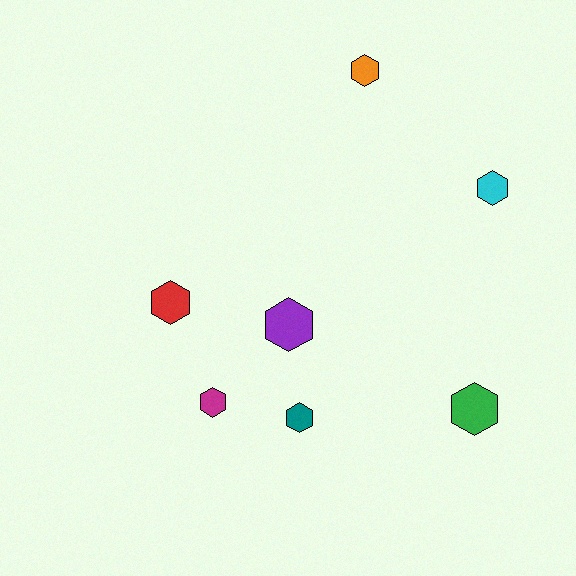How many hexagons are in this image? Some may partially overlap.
There are 7 hexagons.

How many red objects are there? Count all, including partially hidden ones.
There is 1 red object.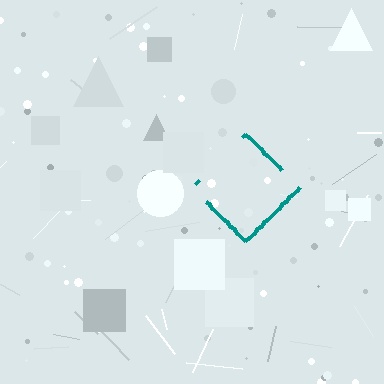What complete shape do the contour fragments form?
The contour fragments form a diamond.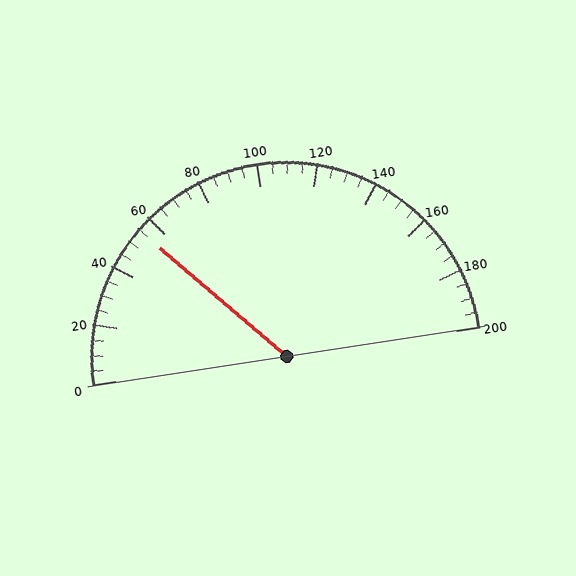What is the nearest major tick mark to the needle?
The nearest major tick mark is 60.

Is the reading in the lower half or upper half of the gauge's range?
The reading is in the lower half of the range (0 to 200).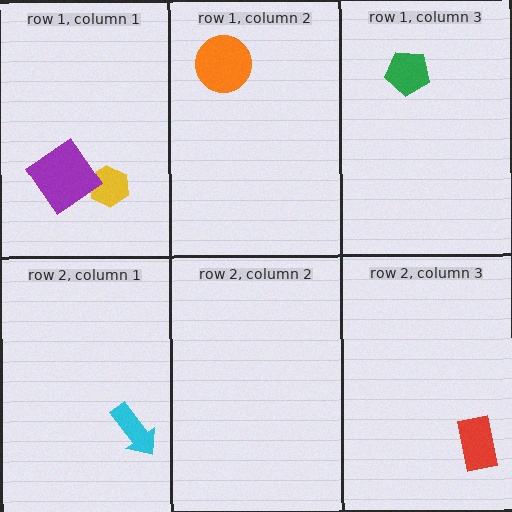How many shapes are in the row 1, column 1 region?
2.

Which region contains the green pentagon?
The row 1, column 3 region.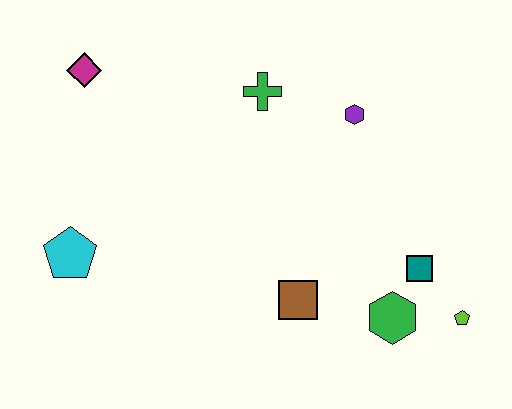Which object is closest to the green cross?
The purple hexagon is closest to the green cross.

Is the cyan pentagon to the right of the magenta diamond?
No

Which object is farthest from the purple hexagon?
The cyan pentagon is farthest from the purple hexagon.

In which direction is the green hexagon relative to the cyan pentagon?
The green hexagon is to the right of the cyan pentagon.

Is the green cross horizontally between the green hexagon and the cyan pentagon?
Yes